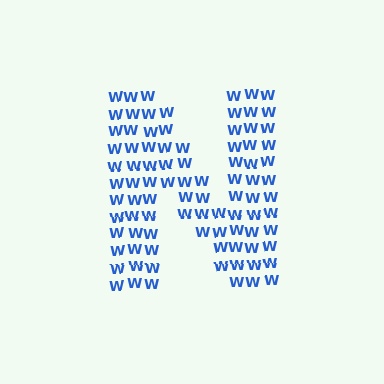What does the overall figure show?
The overall figure shows the letter N.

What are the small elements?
The small elements are letter W's.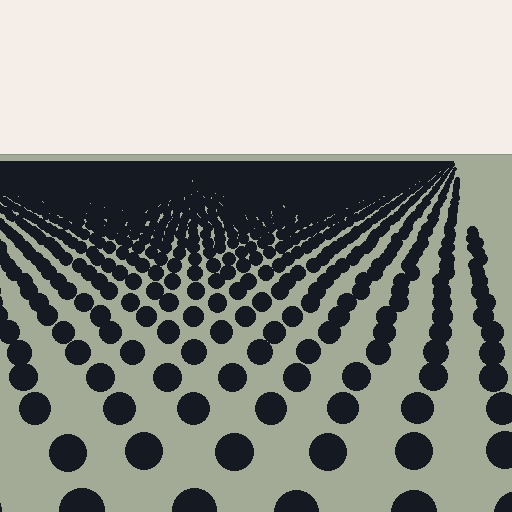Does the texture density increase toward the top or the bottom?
Density increases toward the top.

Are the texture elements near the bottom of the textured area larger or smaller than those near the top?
Larger. Near the bottom, elements are closer to the viewer and appear at a bigger on-screen size.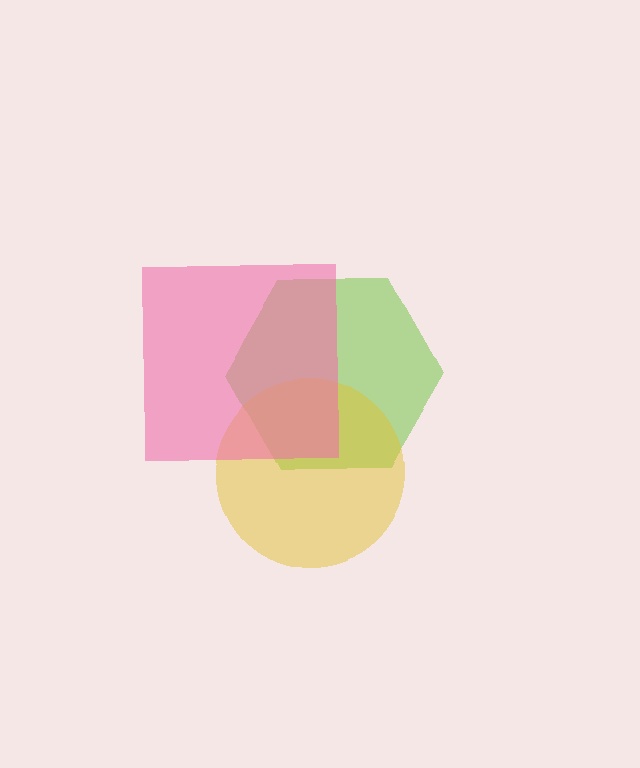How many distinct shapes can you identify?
There are 3 distinct shapes: a lime hexagon, a yellow circle, a pink square.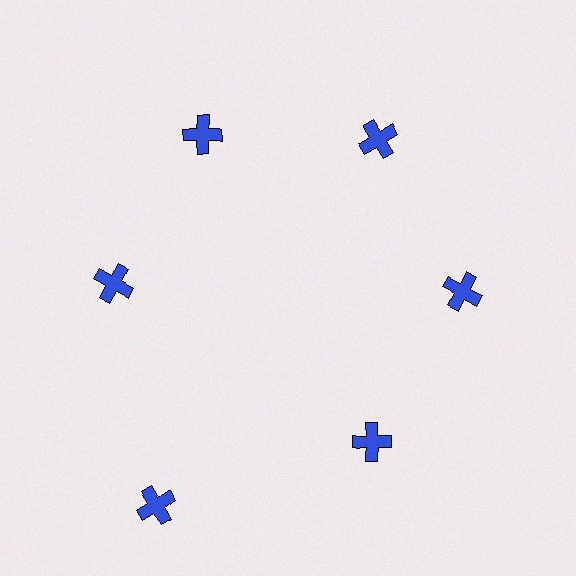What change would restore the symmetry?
The symmetry would be restored by moving it inward, back onto the ring so that all 6 crosses sit at equal angles and equal distance from the center.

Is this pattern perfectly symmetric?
No. The 6 blue crosses are arranged in a ring, but one element near the 7 o'clock position is pushed outward from the center, breaking the 6-fold rotational symmetry.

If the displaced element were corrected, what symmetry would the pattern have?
It would have 6-fold rotational symmetry — the pattern would map onto itself every 60 degrees.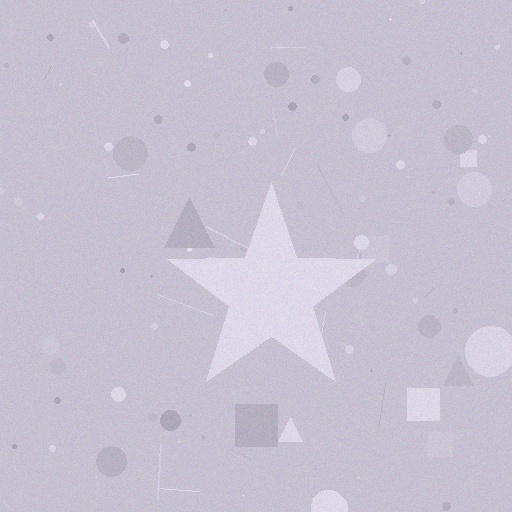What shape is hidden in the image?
A star is hidden in the image.